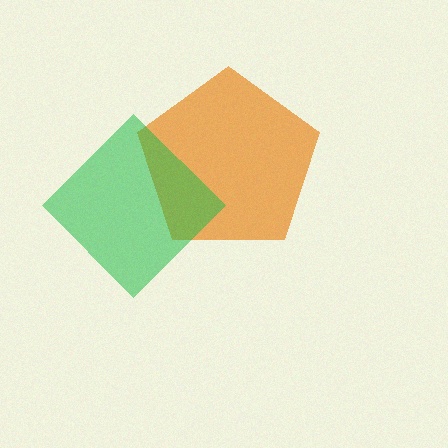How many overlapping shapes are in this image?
There are 2 overlapping shapes in the image.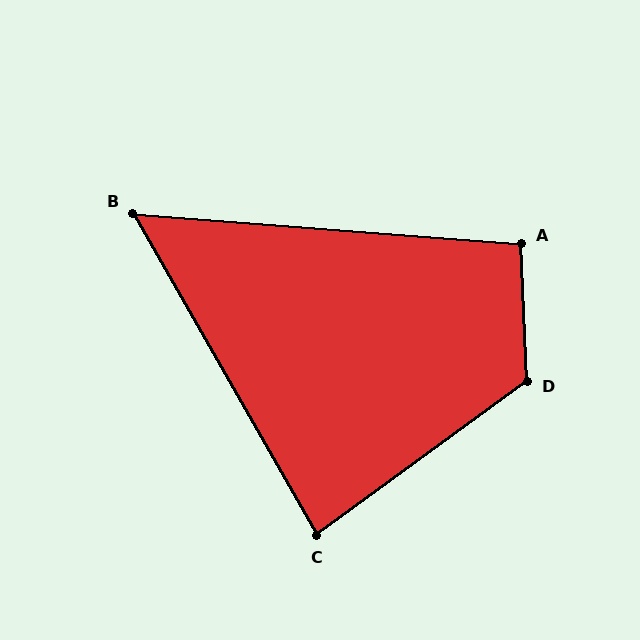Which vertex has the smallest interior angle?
B, at approximately 56 degrees.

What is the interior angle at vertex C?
Approximately 83 degrees (acute).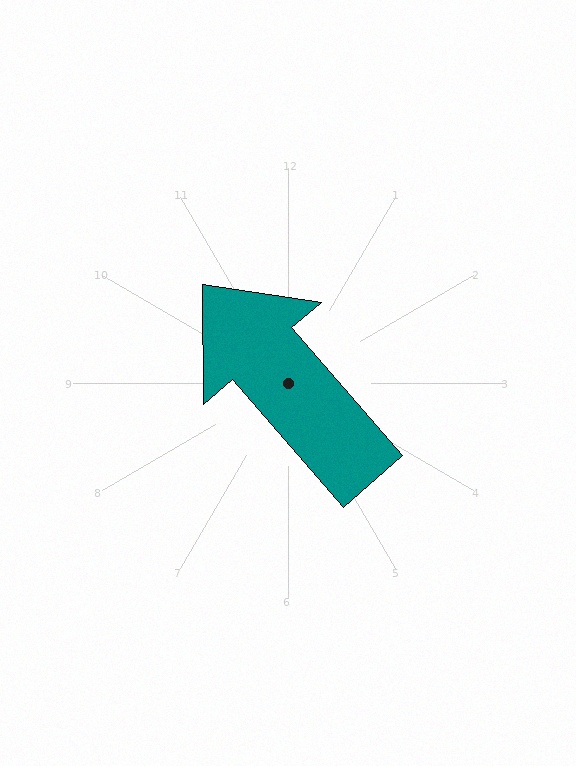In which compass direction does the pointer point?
Northwest.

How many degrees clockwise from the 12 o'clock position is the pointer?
Approximately 319 degrees.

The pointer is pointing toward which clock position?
Roughly 11 o'clock.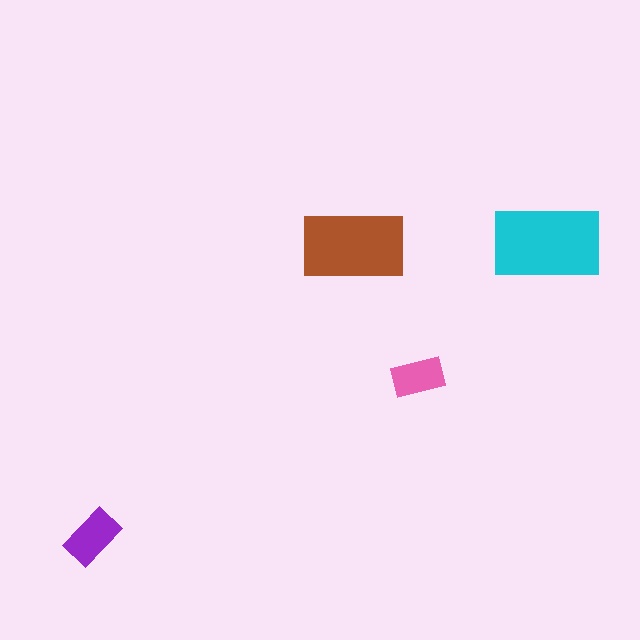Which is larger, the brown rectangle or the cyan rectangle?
The cyan one.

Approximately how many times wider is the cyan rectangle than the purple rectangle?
About 2 times wider.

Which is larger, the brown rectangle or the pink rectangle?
The brown one.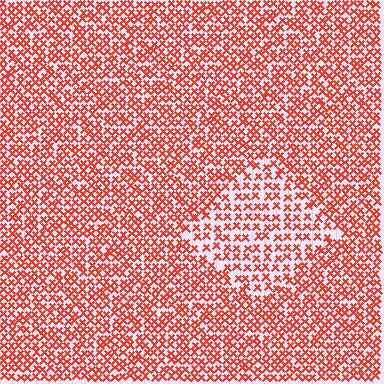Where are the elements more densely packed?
The elements are more densely packed outside the diamond boundary.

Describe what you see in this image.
The image contains small red elements arranged at two different densities. A diamond-shaped region is visible where the elements are less densely packed than the surrounding area.